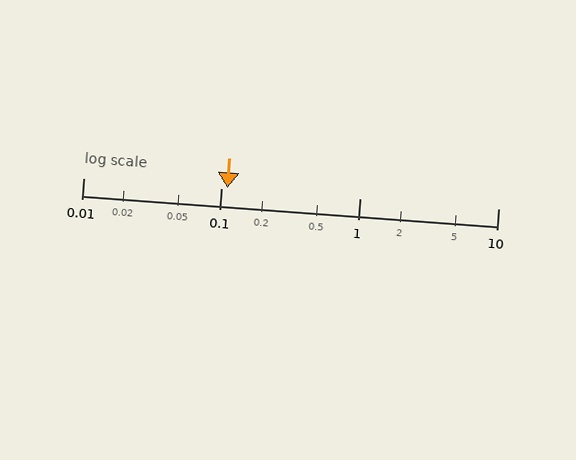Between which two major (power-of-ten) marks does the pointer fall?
The pointer is between 0.1 and 1.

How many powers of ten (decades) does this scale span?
The scale spans 3 decades, from 0.01 to 10.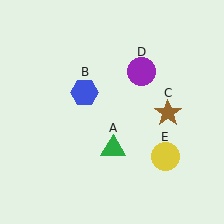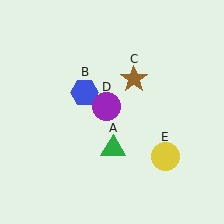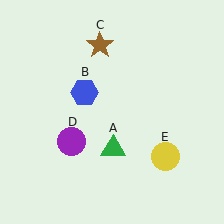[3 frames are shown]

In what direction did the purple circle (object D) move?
The purple circle (object D) moved down and to the left.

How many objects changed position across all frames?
2 objects changed position: brown star (object C), purple circle (object D).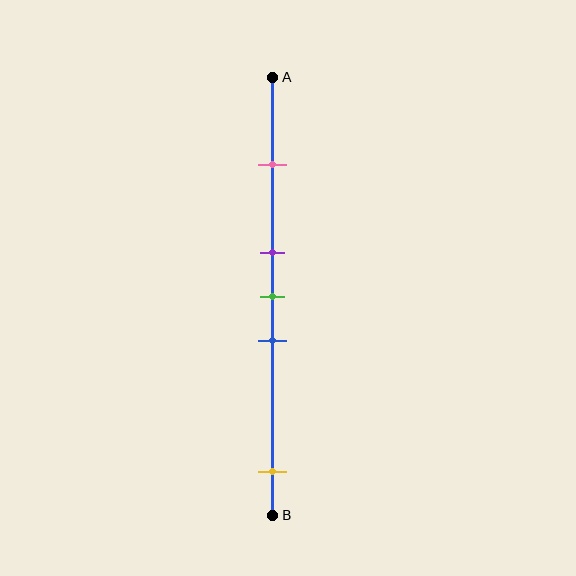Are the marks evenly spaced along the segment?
No, the marks are not evenly spaced.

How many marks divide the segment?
There are 5 marks dividing the segment.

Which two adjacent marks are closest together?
The purple and green marks are the closest adjacent pair.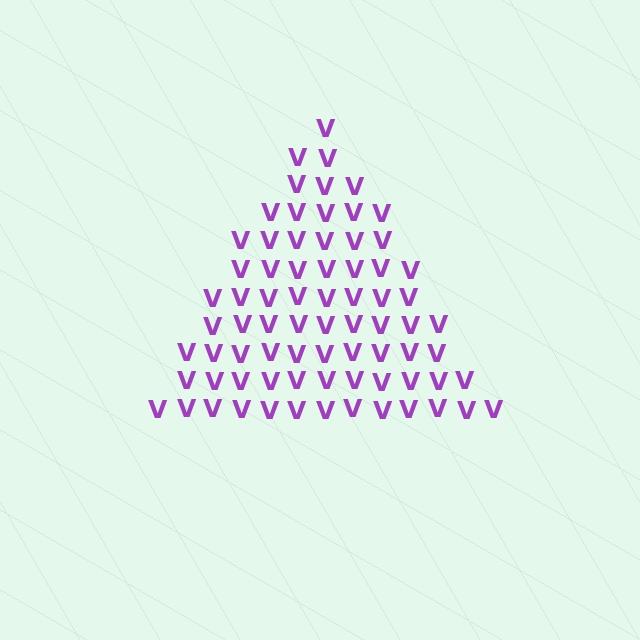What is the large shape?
The large shape is a triangle.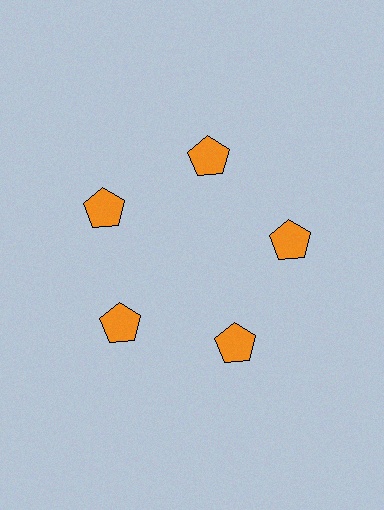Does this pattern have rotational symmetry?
Yes, this pattern has 5-fold rotational symmetry. It looks the same after rotating 72 degrees around the center.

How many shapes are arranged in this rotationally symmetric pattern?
There are 5 shapes, arranged in 5 groups of 1.